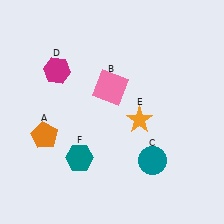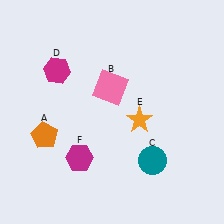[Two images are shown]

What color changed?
The hexagon (F) changed from teal in Image 1 to magenta in Image 2.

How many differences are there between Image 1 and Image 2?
There is 1 difference between the two images.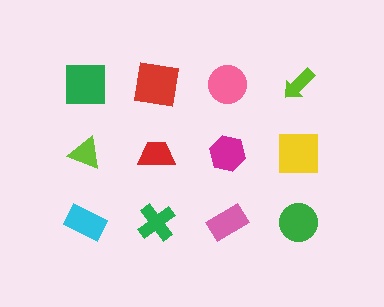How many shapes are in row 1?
4 shapes.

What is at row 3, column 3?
A pink rectangle.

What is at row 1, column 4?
A lime arrow.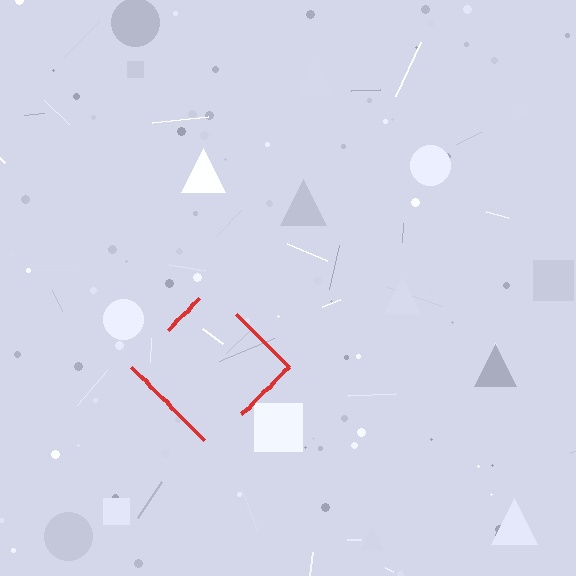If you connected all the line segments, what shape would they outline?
They would outline a diamond.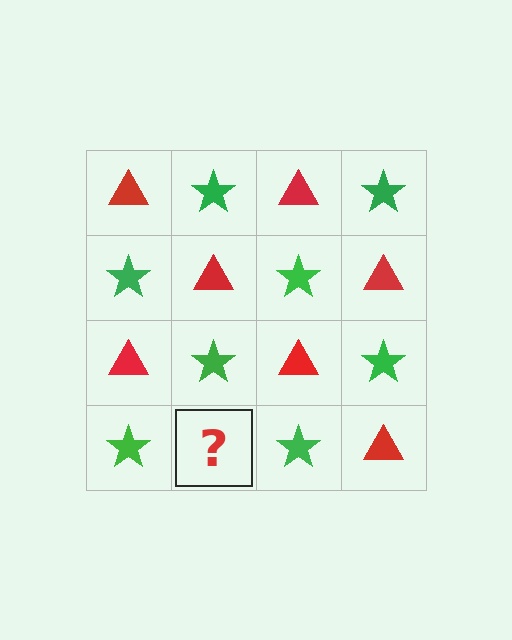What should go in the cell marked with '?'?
The missing cell should contain a red triangle.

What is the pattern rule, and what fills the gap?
The rule is that it alternates red triangle and green star in a checkerboard pattern. The gap should be filled with a red triangle.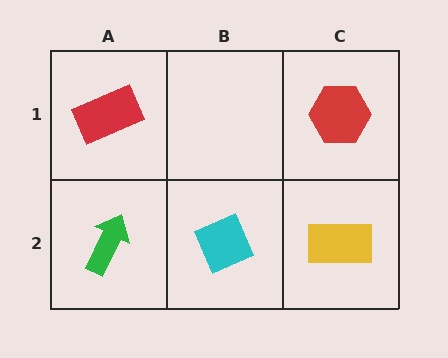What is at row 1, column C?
A red hexagon.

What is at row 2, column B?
A cyan diamond.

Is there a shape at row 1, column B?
No, that cell is empty.